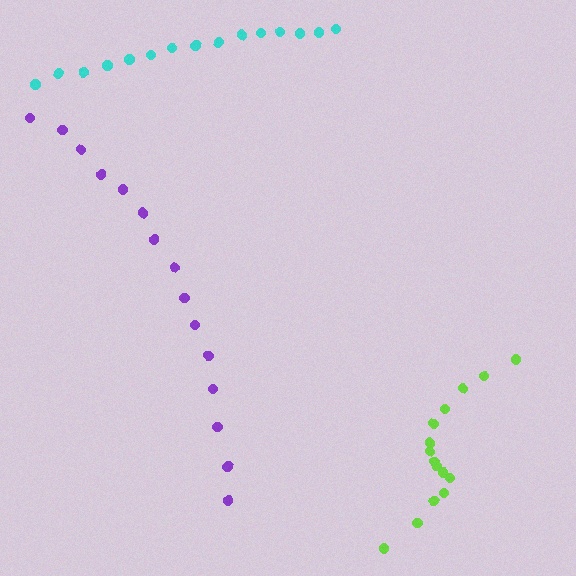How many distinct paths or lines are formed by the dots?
There are 3 distinct paths.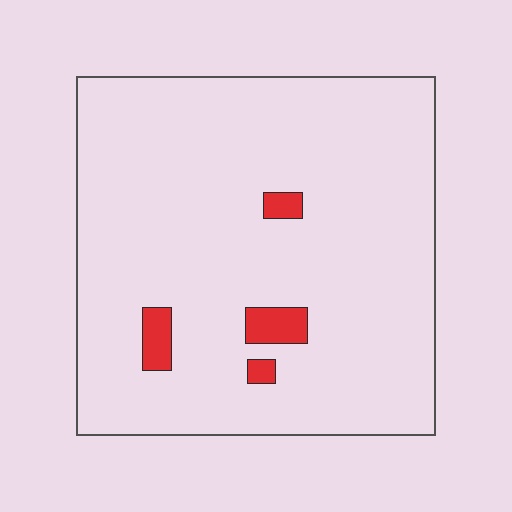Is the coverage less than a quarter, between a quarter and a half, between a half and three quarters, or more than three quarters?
Less than a quarter.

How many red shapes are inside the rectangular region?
4.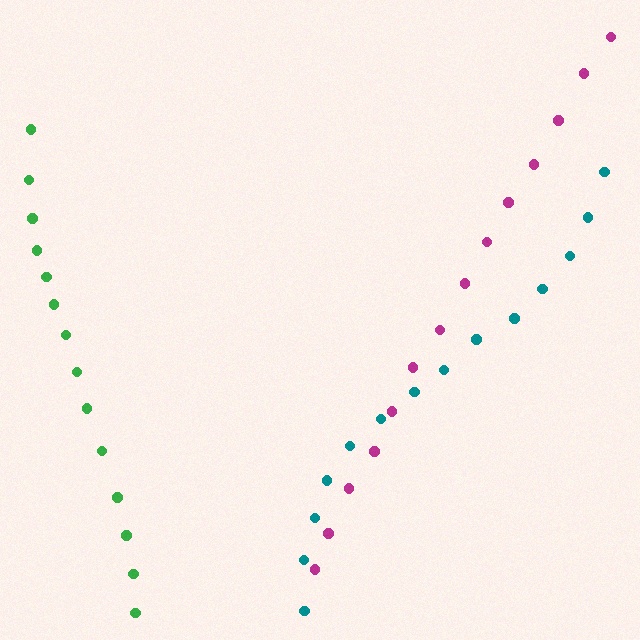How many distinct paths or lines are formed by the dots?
There are 3 distinct paths.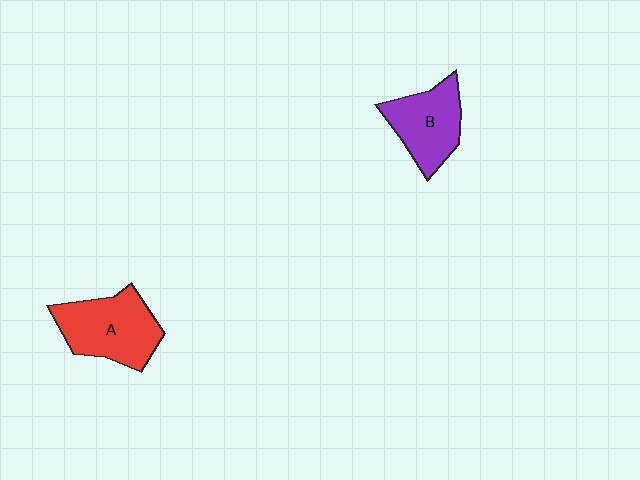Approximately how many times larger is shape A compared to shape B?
Approximately 1.2 times.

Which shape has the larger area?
Shape A (red).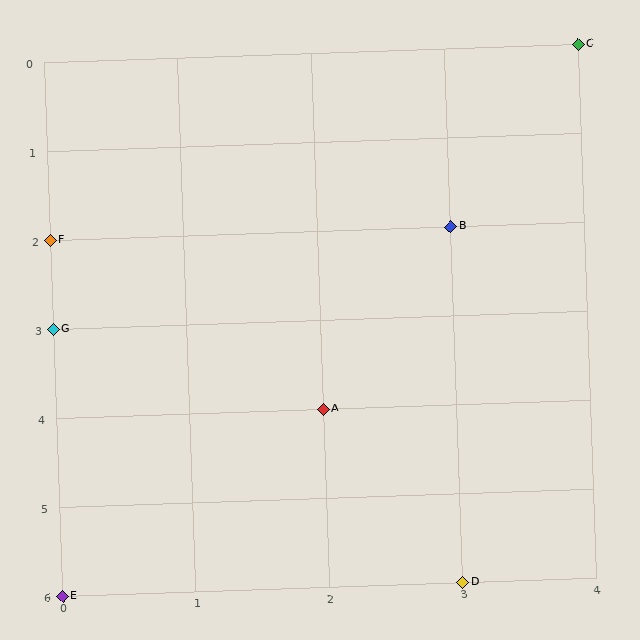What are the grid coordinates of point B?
Point B is at grid coordinates (3, 2).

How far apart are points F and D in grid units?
Points F and D are 3 columns and 4 rows apart (about 5.0 grid units diagonally).